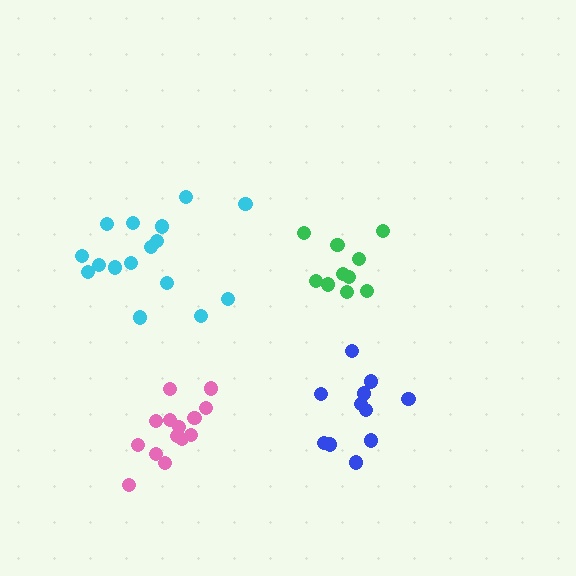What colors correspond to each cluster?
The clusters are colored: green, pink, cyan, blue.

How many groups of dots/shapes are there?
There are 4 groups.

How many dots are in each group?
Group 1: 10 dots, Group 2: 14 dots, Group 3: 16 dots, Group 4: 11 dots (51 total).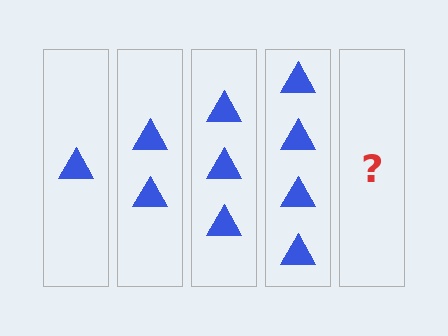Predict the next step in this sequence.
The next step is 5 triangles.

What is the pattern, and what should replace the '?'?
The pattern is that each step adds one more triangle. The '?' should be 5 triangles.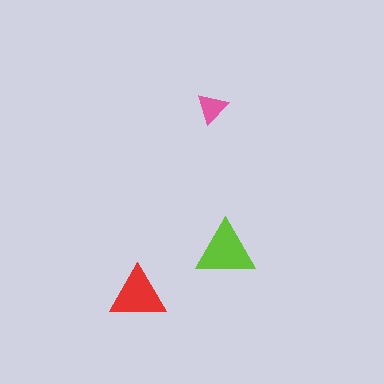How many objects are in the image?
There are 3 objects in the image.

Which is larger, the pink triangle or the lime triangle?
The lime one.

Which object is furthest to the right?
The lime triangle is rightmost.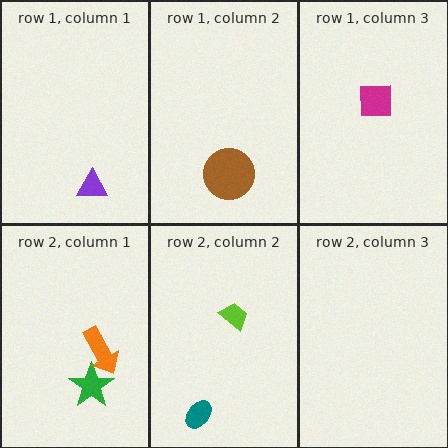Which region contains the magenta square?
The row 1, column 3 region.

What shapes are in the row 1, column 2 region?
The brown circle.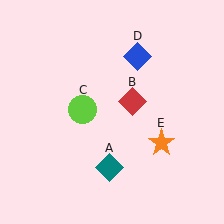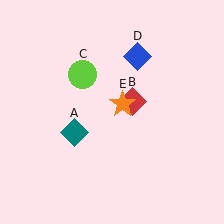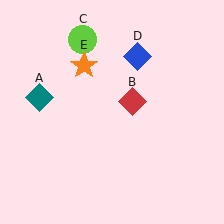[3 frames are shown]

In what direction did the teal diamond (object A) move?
The teal diamond (object A) moved up and to the left.